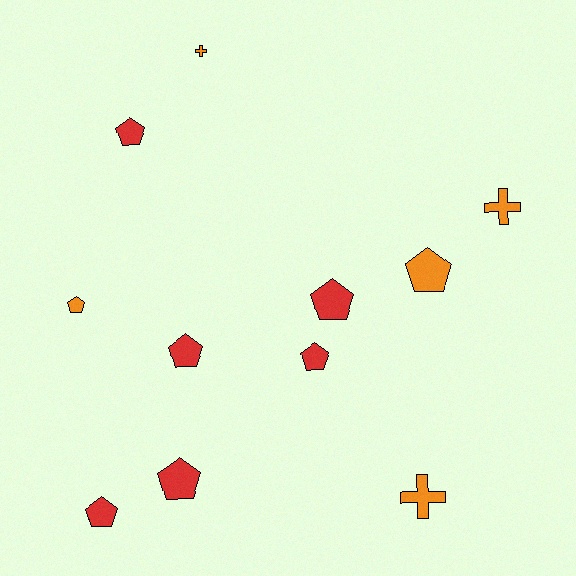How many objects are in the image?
There are 11 objects.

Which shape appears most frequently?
Pentagon, with 8 objects.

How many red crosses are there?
There are no red crosses.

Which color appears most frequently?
Red, with 6 objects.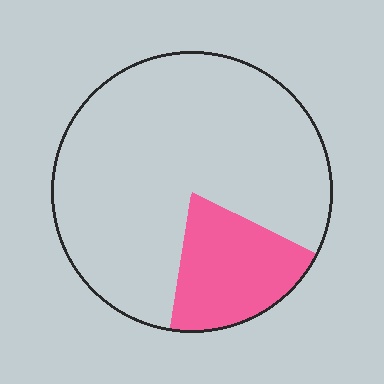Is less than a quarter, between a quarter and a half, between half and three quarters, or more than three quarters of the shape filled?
Less than a quarter.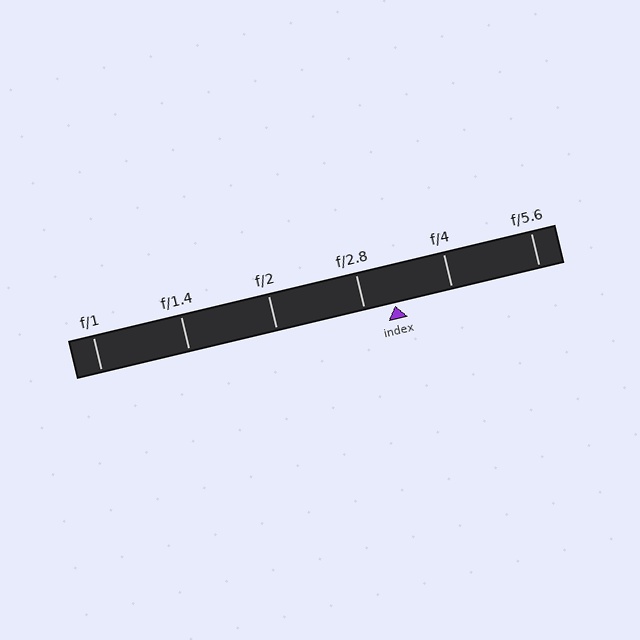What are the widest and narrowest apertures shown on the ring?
The widest aperture shown is f/1 and the narrowest is f/5.6.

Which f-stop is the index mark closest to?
The index mark is closest to f/2.8.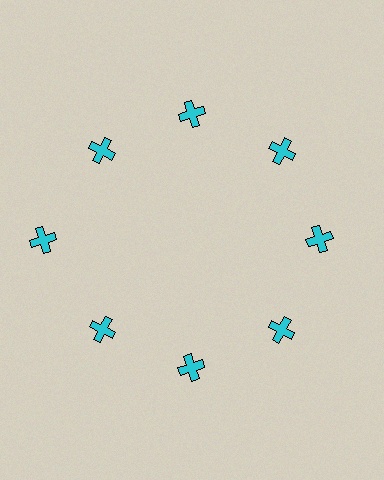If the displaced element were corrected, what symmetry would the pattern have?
It would have 8-fold rotational symmetry — the pattern would map onto itself every 45 degrees.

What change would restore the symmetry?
The symmetry would be restored by moving it inward, back onto the ring so that all 8 crosses sit at equal angles and equal distance from the center.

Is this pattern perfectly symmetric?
No. The 8 cyan crosses are arranged in a ring, but one element near the 9 o'clock position is pushed outward from the center, breaking the 8-fold rotational symmetry.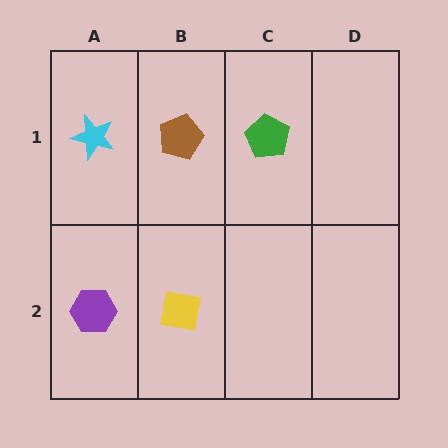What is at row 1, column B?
A brown pentagon.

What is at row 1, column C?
A green pentagon.